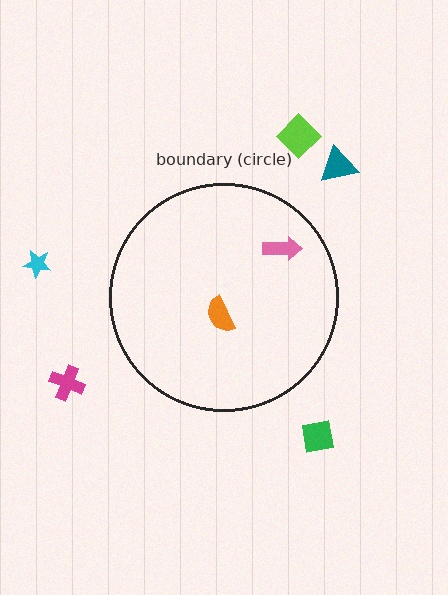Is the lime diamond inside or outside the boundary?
Outside.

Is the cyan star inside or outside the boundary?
Outside.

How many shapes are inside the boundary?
2 inside, 5 outside.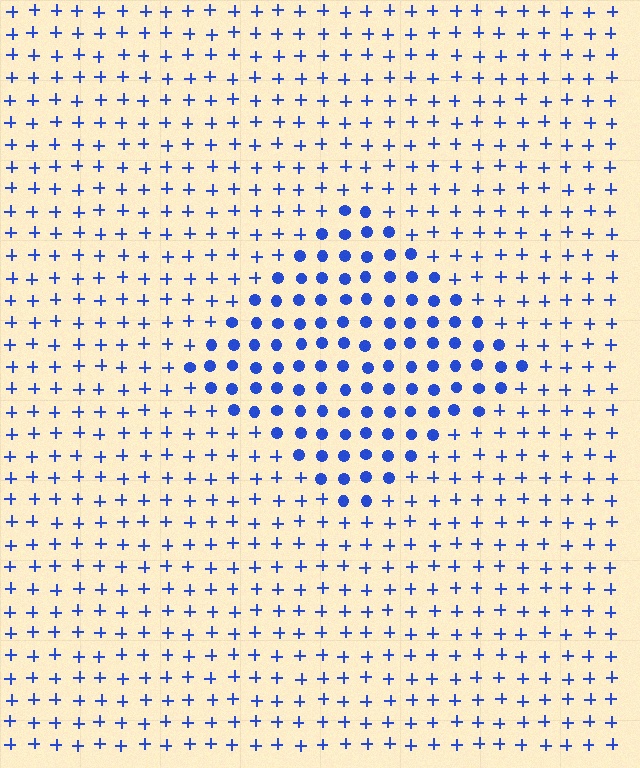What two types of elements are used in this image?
The image uses circles inside the diamond region and plus signs outside it.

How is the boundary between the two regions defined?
The boundary is defined by a change in element shape: circles inside vs. plus signs outside. All elements share the same color and spacing.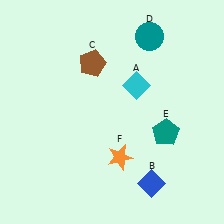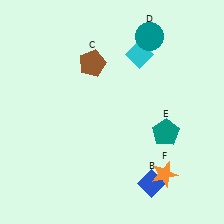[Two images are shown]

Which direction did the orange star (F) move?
The orange star (F) moved right.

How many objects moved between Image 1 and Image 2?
2 objects moved between the two images.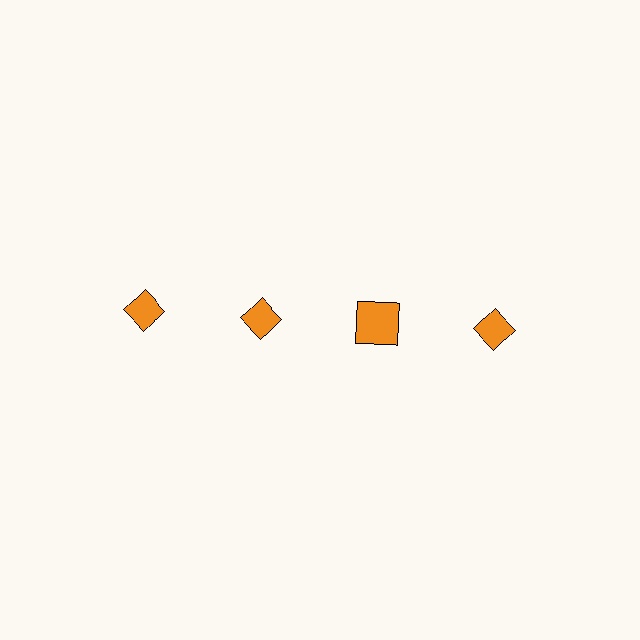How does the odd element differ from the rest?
It has a different shape: square instead of diamond.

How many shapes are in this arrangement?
There are 4 shapes arranged in a grid pattern.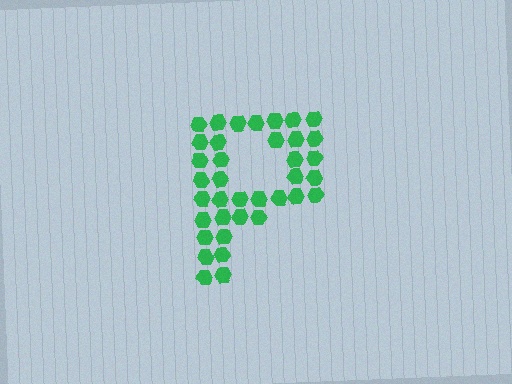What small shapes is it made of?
It is made of small hexagons.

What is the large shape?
The large shape is the letter P.